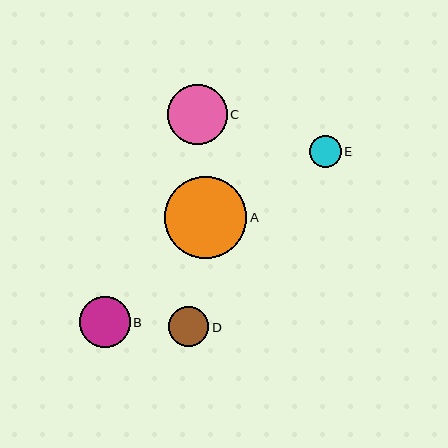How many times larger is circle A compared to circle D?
Circle A is approximately 2.1 times the size of circle D.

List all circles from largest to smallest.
From largest to smallest: A, C, B, D, E.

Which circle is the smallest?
Circle E is the smallest with a size of approximately 32 pixels.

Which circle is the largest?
Circle A is the largest with a size of approximately 82 pixels.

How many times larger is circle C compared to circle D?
Circle C is approximately 1.5 times the size of circle D.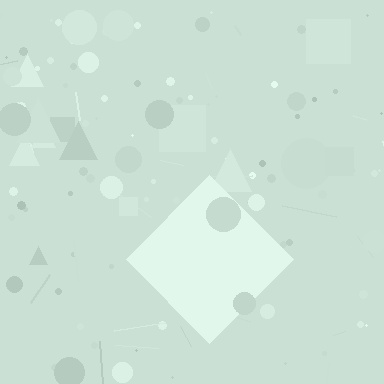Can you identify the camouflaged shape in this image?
The camouflaged shape is a diamond.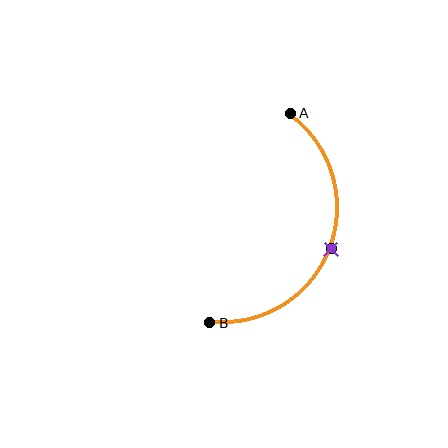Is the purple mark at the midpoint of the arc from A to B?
Yes. The purple mark lies on the arc at equal arc-length from both A and B — it is the arc midpoint.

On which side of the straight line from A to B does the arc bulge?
The arc bulges to the right of the straight line connecting A and B.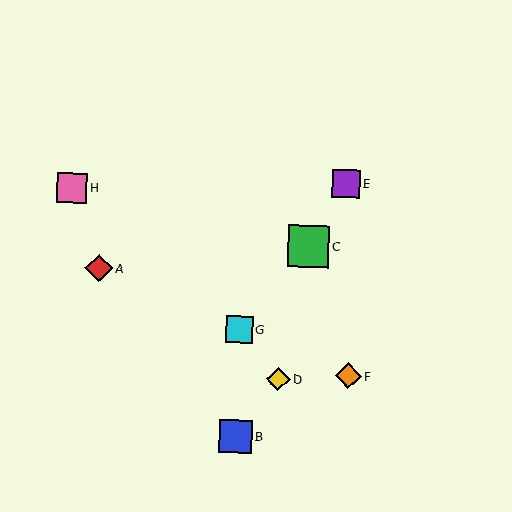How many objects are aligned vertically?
2 objects (B, G) are aligned vertically.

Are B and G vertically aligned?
Yes, both are at x≈235.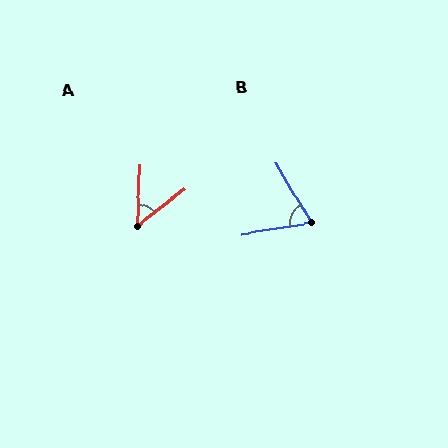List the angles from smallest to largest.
A (50°), B (69°).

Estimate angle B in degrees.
Approximately 69 degrees.